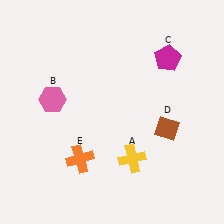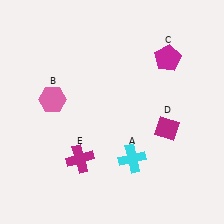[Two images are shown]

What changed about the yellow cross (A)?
In Image 1, A is yellow. In Image 2, it changed to cyan.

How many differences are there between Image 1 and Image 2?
There are 3 differences between the two images.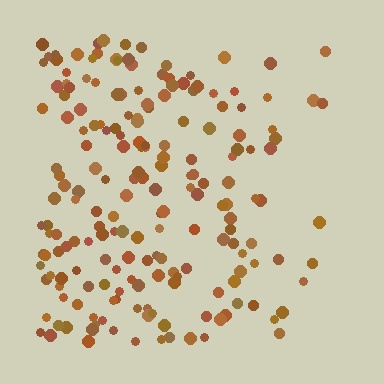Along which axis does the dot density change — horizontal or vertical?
Horizontal.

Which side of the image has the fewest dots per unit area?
The right.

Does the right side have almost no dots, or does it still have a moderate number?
Still a moderate number, just noticeably fewer than the left.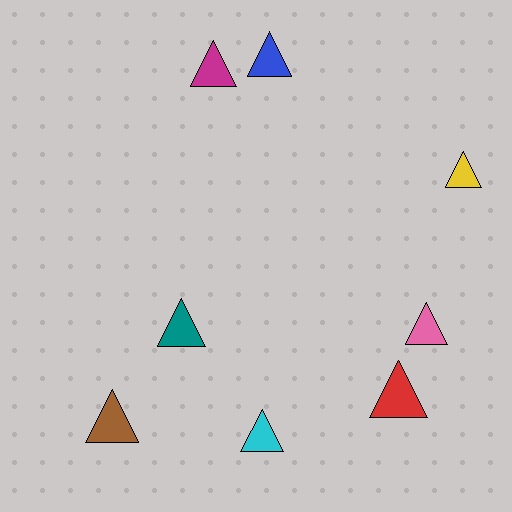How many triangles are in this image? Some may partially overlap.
There are 8 triangles.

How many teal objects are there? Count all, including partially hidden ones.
There is 1 teal object.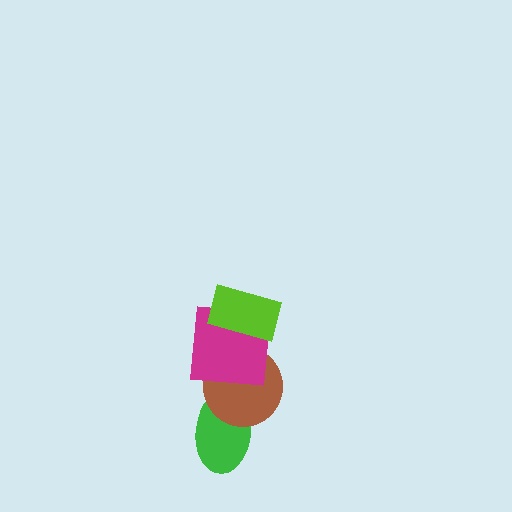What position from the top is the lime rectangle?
The lime rectangle is 1st from the top.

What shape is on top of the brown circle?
The magenta square is on top of the brown circle.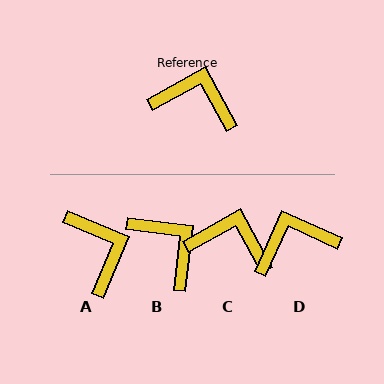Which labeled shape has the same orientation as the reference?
C.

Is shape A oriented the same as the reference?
No, it is off by about 51 degrees.